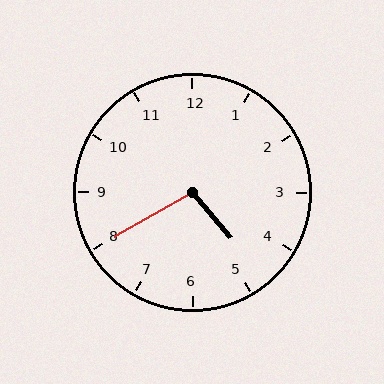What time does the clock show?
4:40.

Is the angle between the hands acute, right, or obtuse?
It is obtuse.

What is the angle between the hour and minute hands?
Approximately 100 degrees.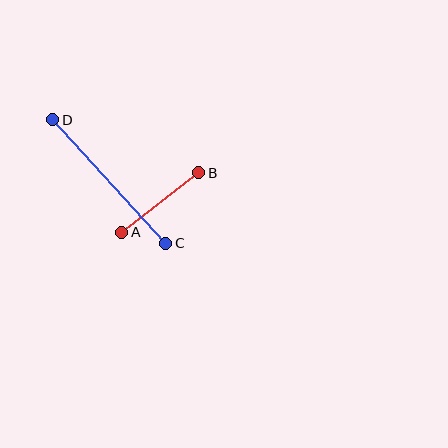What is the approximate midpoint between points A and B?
The midpoint is at approximately (160, 202) pixels.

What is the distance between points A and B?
The distance is approximately 97 pixels.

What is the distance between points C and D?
The distance is approximately 167 pixels.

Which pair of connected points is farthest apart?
Points C and D are farthest apart.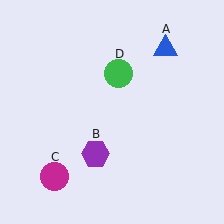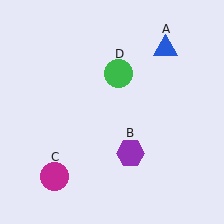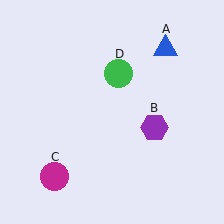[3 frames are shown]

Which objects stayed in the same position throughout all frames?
Blue triangle (object A) and magenta circle (object C) and green circle (object D) remained stationary.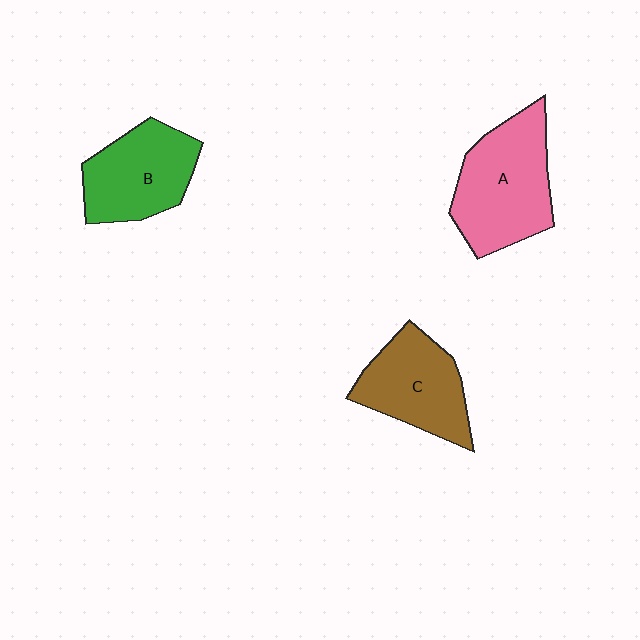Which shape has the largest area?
Shape A (pink).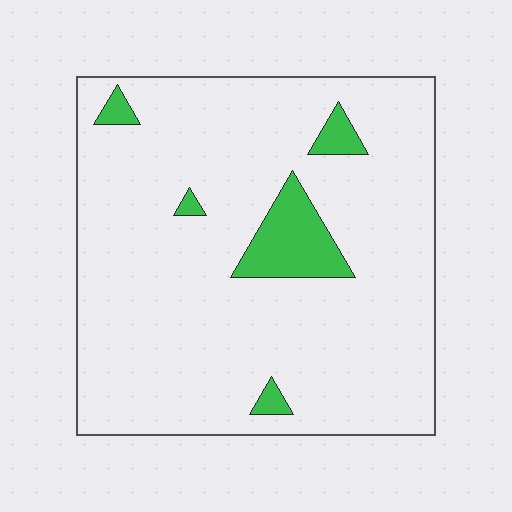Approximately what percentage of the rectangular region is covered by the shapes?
Approximately 10%.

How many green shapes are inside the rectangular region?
5.